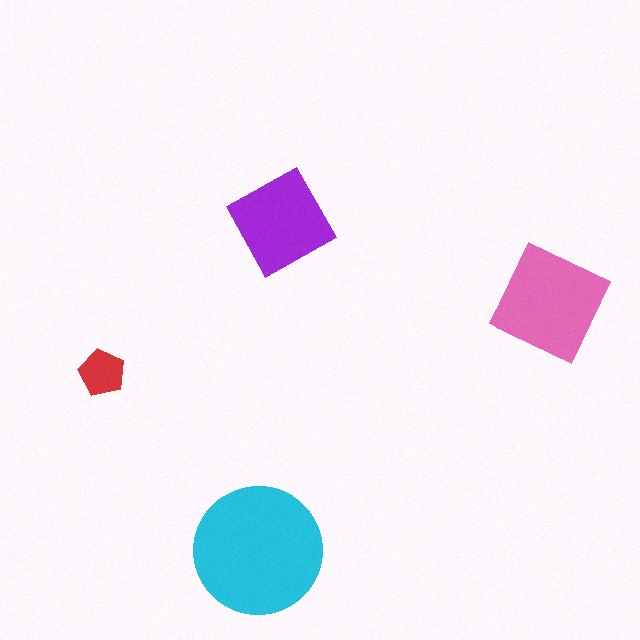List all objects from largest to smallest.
The cyan circle, the pink diamond, the purple square, the red pentagon.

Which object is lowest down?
The cyan circle is bottommost.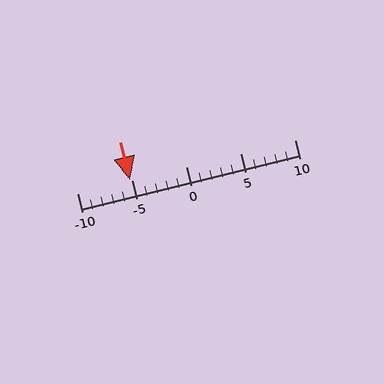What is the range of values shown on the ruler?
The ruler shows values from -10 to 10.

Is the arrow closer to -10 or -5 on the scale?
The arrow is closer to -5.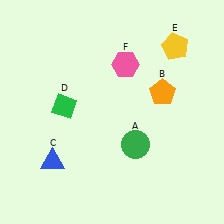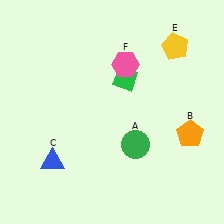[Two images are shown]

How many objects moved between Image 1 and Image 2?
2 objects moved between the two images.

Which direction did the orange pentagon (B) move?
The orange pentagon (B) moved down.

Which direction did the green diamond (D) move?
The green diamond (D) moved right.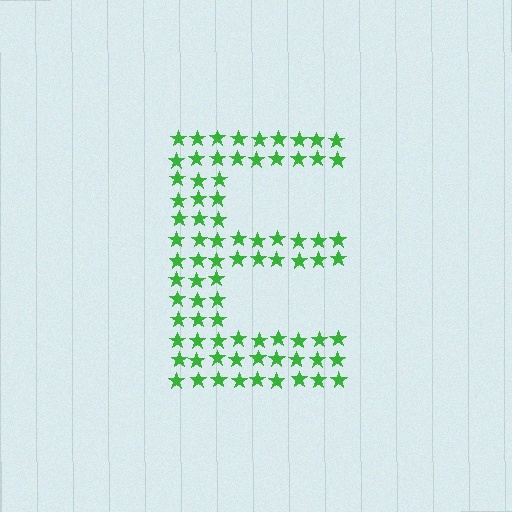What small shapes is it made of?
It is made of small stars.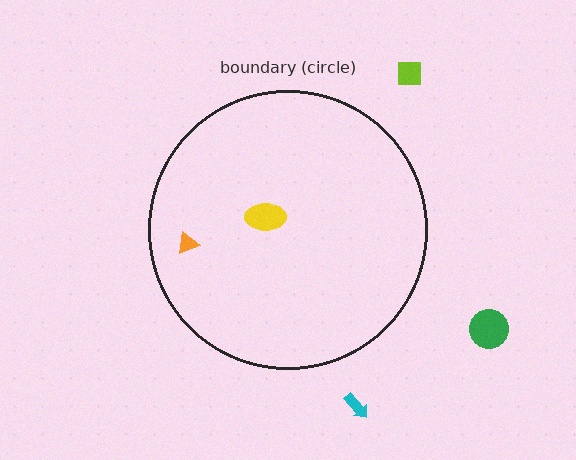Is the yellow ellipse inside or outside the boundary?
Inside.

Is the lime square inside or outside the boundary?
Outside.